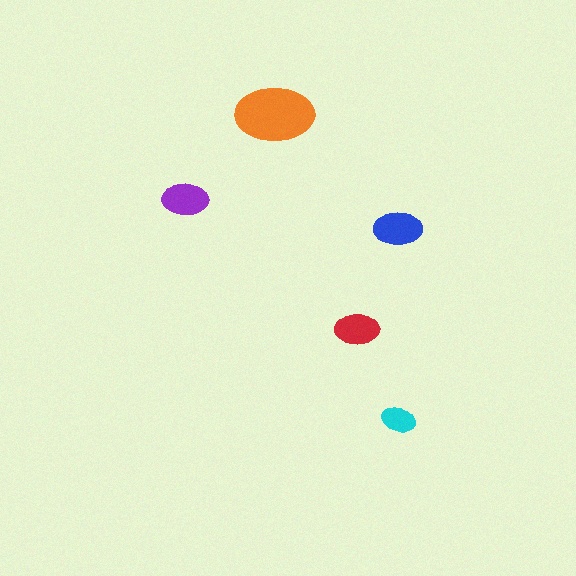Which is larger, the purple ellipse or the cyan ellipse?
The purple one.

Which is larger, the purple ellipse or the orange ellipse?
The orange one.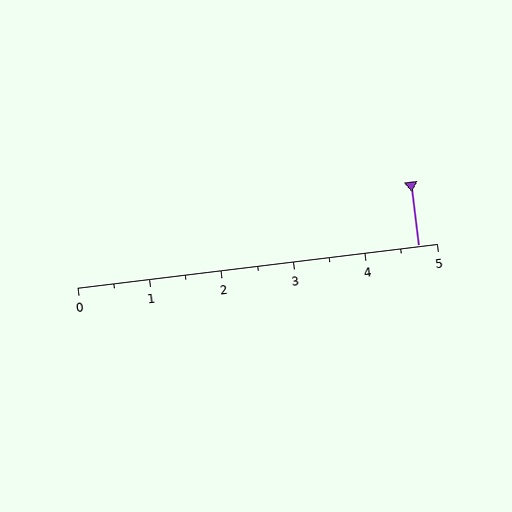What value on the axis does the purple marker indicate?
The marker indicates approximately 4.8.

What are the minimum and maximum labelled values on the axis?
The axis runs from 0 to 5.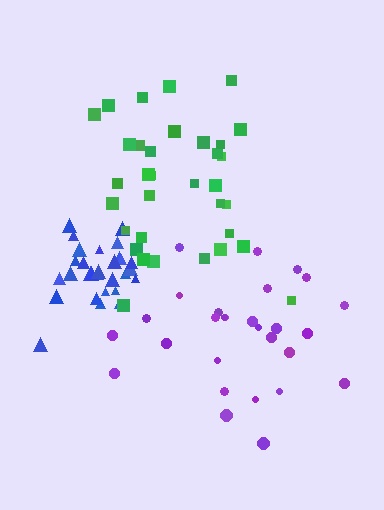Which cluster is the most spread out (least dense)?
Purple.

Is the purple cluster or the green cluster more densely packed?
Green.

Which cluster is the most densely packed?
Blue.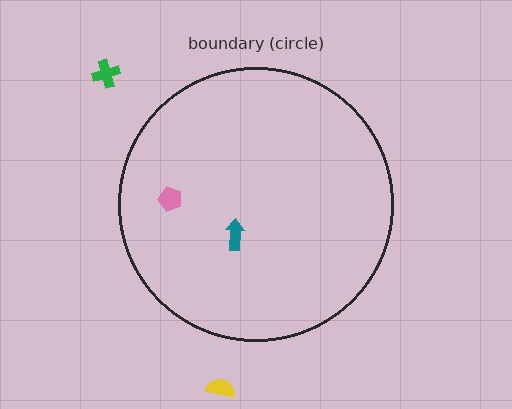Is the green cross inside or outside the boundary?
Outside.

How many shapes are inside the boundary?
2 inside, 2 outside.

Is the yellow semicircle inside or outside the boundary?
Outside.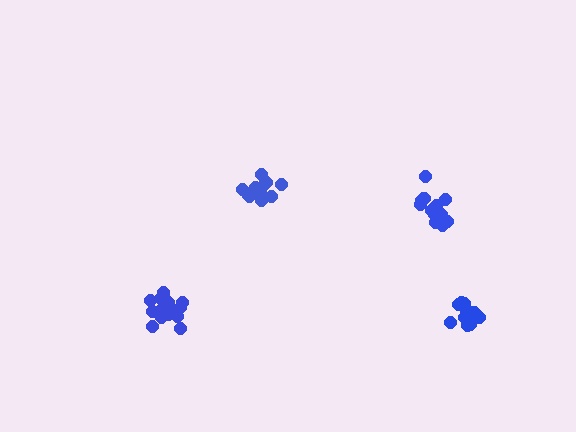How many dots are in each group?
Group 1: 17 dots, Group 2: 15 dots, Group 3: 15 dots, Group 4: 12 dots (59 total).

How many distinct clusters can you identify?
There are 4 distinct clusters.